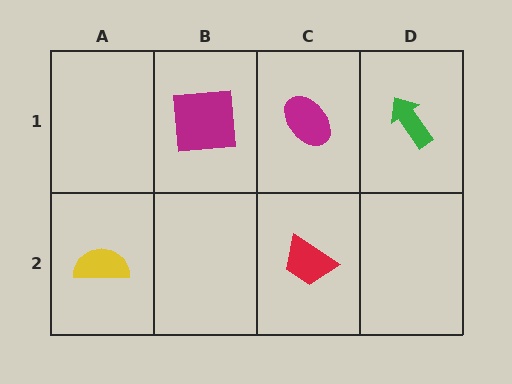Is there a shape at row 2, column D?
No, that cell is empty.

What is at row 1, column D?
A green arrow.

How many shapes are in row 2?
2 shapes.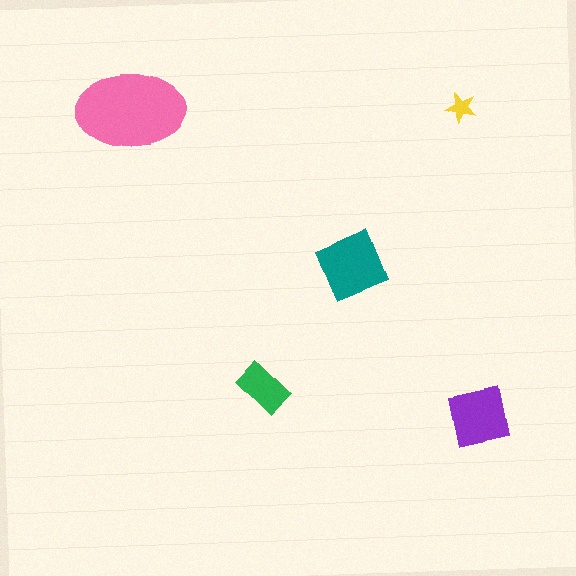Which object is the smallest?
The yellow star.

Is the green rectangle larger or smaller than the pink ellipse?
Smaller.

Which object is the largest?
The pink ellipse.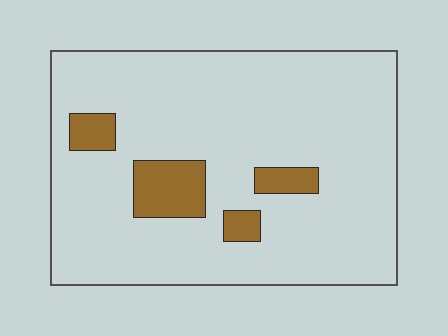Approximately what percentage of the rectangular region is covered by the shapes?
Approximately 10%.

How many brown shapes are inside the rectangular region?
4.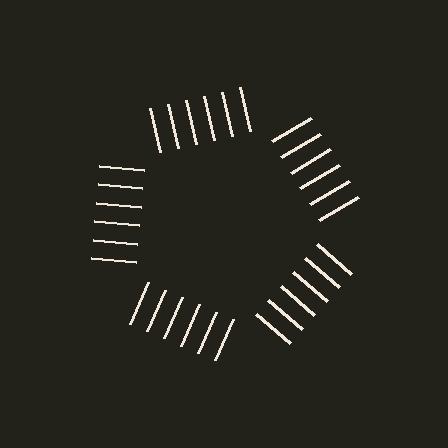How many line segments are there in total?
30 — 6 along each of the 5 edges.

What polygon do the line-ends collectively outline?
An illusory pentagon — the line segments terminate on its edges but no continuous stroke is drawn.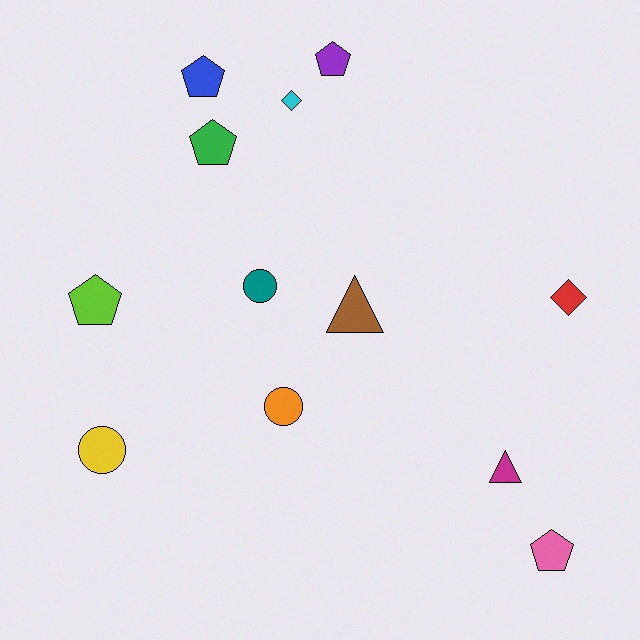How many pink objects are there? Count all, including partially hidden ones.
There is 1 pink object.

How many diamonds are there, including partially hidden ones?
There are 2 diamonds.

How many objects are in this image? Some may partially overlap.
There are 12 objects.